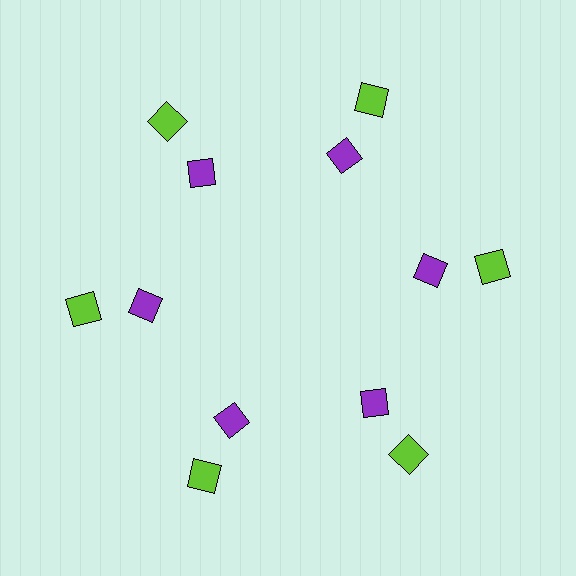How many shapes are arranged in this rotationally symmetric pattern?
There are 12 shapes, arranged in 6 groups of 2.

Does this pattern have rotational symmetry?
Yes, this pattern has 6-fold rotational symmetry. It looks the same after rotating 60 degrees around the center.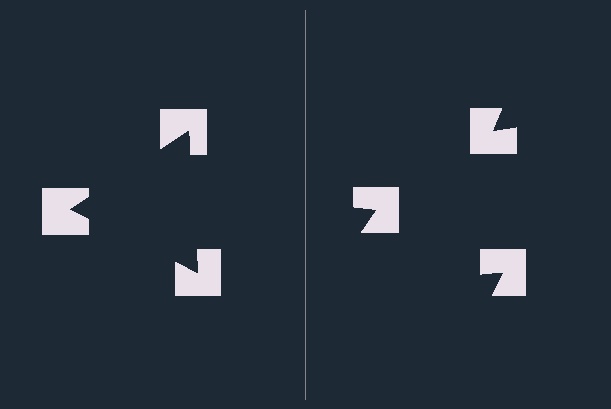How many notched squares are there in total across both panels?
6 — 3 on each side.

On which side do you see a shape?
An illusory triangle appears on the left side. On the right side the wedge cuts are rotated, so no coherent shape forms.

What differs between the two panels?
The notched squares are positioned identically on both sides; only the wedge orientations differ. On the left they align to a triangle; on the right they are misaligned.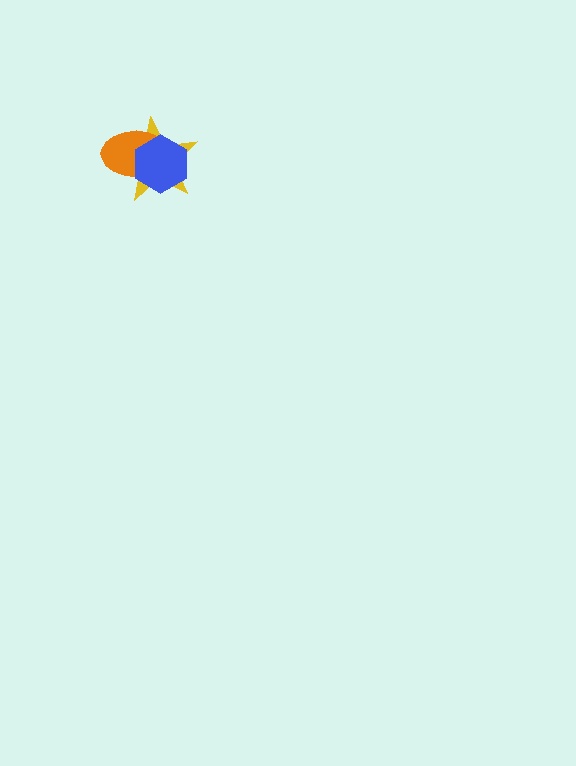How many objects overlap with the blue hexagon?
2 objects overlap with the blue hexagon.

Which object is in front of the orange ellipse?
The blue hexagon is in front of the orange ellipse.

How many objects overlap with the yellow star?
2 objects overlap with the yellow star.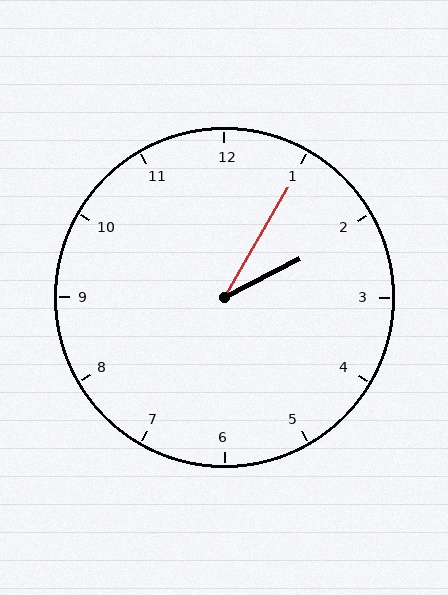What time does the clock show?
2:05.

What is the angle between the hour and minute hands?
Approximately 32 degrees.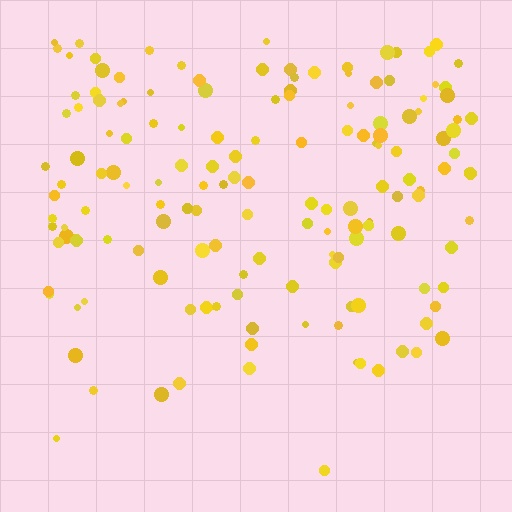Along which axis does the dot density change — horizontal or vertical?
Vertical.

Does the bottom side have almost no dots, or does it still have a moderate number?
Still a moderate number, just noticeably fewer than the top.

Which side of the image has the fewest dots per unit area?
The bottom.